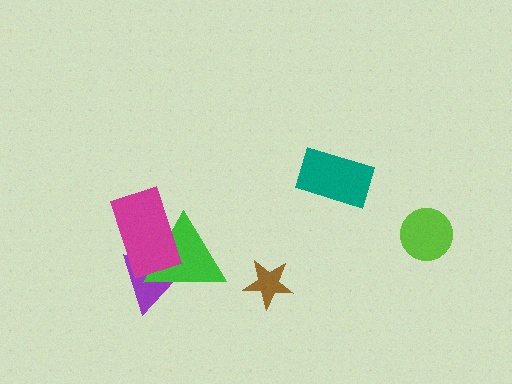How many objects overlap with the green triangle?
2 objects overlap with the green triangle.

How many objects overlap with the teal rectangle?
0 objects overlap with the teal rectangle.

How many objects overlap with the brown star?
0 objects overlap with the brown star.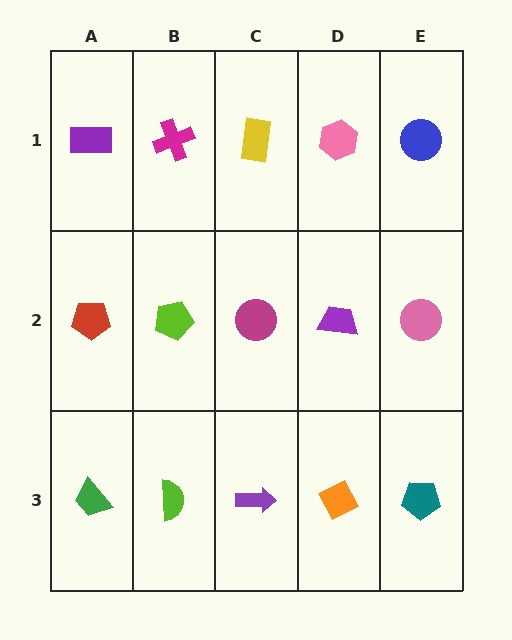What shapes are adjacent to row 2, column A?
A purple rectangle (row 1, column A), a green trapezoid (row 3, column A), a lime pentagon (row 2, column B).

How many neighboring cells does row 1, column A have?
2.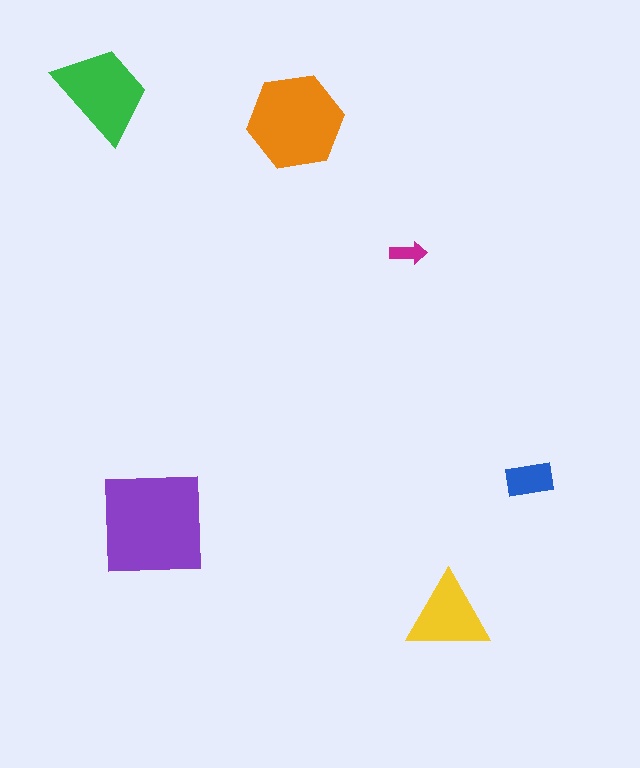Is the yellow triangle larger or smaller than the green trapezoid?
Smaller.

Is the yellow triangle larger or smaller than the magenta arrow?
Larger.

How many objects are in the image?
There are 6 objects in the image.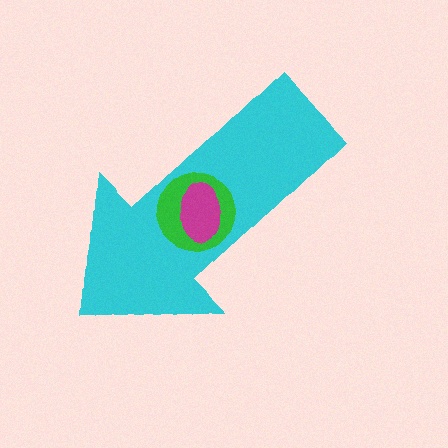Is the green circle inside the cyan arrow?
Yes.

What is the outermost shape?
The cyan arrow.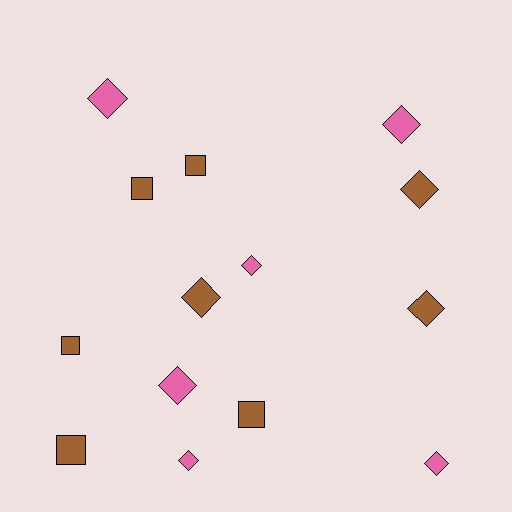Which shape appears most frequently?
Diamond, with 9 objects.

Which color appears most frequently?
Brown, with 8 objects.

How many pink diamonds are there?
There are 6 pink diamonds.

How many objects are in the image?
There are 14 objects.